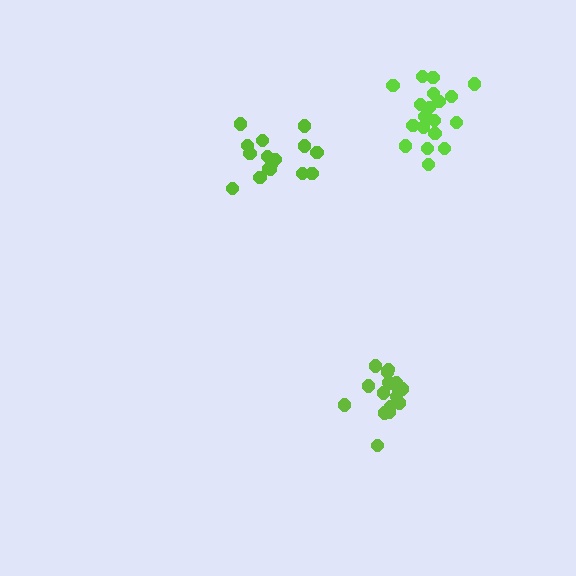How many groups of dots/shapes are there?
There are 3 groups.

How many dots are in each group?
Group 1: 17 dots, Group 2: 16 dots, Group 3: 20 dots (53 total).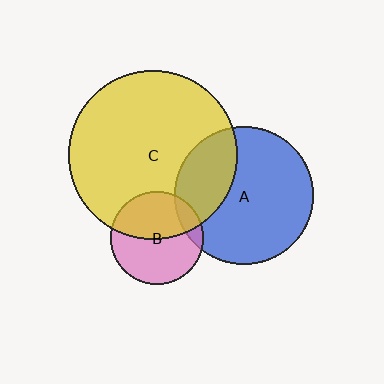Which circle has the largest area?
Circle C (yellow).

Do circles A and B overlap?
Yes.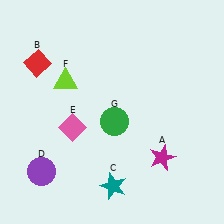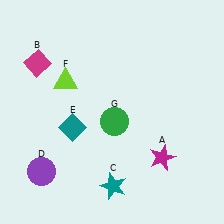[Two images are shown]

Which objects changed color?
B changed from red to magenta. E changed from pink to teal.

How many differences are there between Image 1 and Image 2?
There are 2 differences between the two images.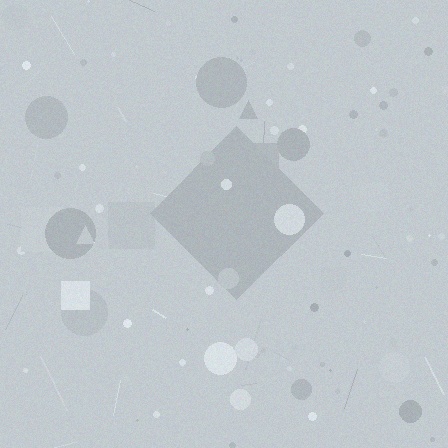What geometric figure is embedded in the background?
A diamond is embedded in the background.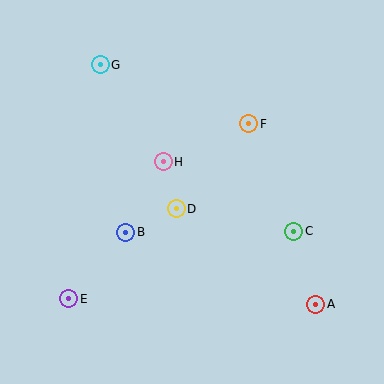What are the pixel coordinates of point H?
Point H is at (163, 162).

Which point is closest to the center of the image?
Point D at (176, 209) is closest to the center.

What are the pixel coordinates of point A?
Point A is at (316, 304).